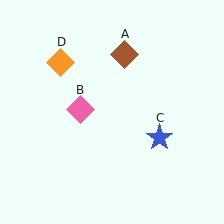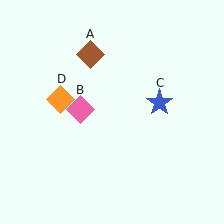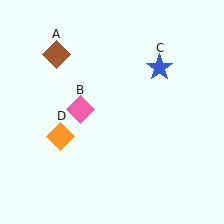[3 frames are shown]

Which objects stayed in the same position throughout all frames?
Pink diamond (object B) remained stationary.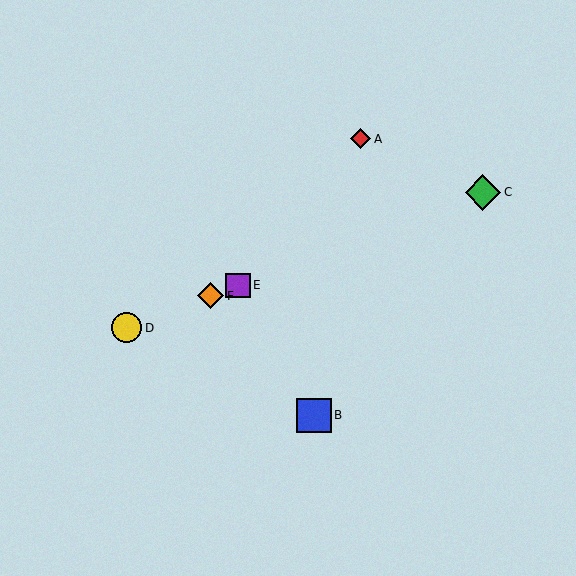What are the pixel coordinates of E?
Object E is at (238, 285).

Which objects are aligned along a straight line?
Objects C, D, E, F are aligned along a straight line.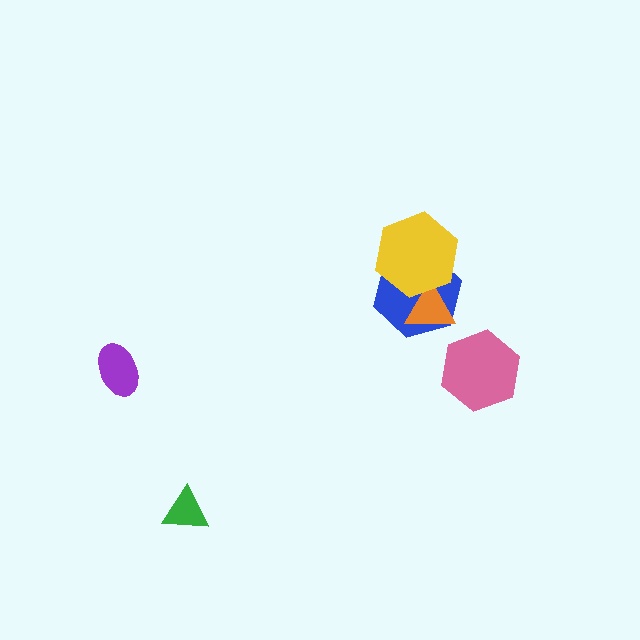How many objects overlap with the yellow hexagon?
2 objects overlap with the yellow hexagon.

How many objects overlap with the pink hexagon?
0 objects overlap with the pink hexagon.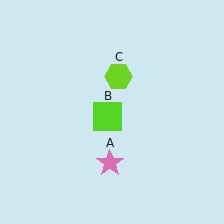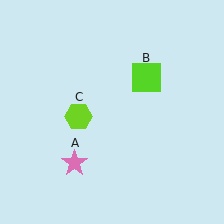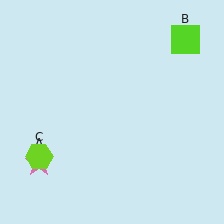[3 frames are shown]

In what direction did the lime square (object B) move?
The lime square (object B) moved up and to the right.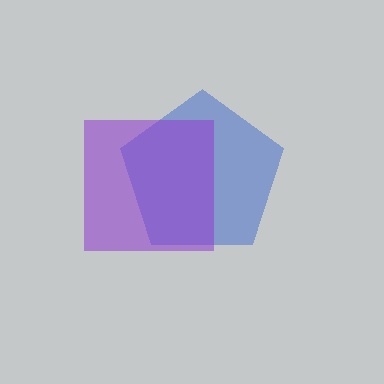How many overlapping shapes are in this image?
There are 2 overlapping shapes in the image.